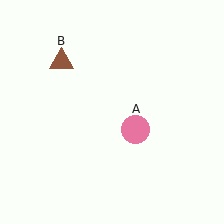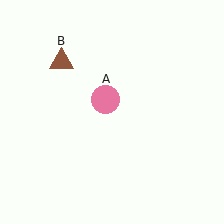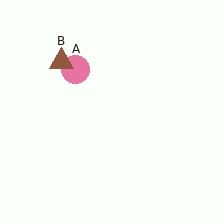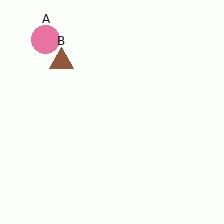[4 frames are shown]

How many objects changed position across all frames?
1 object changed position: pink circle (object A).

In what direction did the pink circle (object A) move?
The pink circle (object A) moved up and to the left.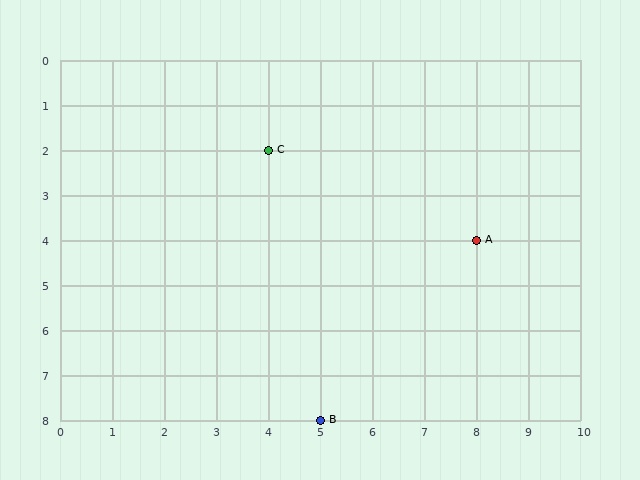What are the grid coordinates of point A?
Point A is at grid coordinates (8, 4).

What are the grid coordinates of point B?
Point B is at grid coordinates (5, 8).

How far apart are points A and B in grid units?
Points A and B are 3 columns and 4 rows apart (about 5.0 grid units diagonally).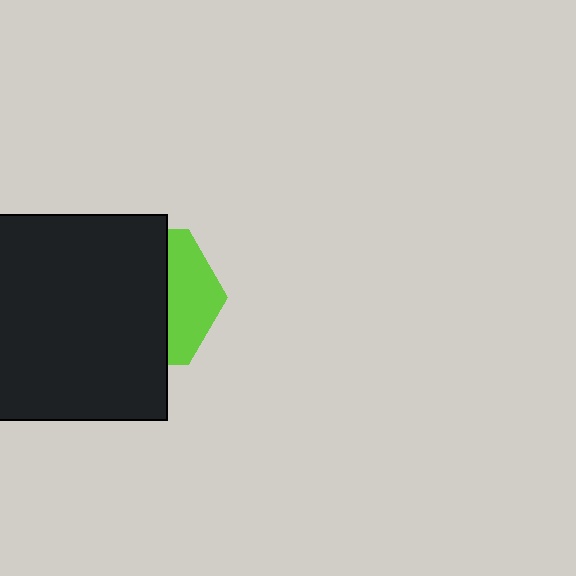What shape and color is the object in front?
The object in front is a black square.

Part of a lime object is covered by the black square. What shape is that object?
It is a hexagon.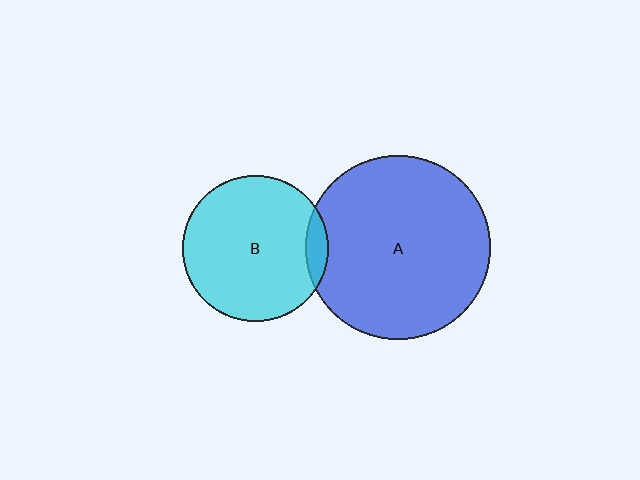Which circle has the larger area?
Circle A (blue).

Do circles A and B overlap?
Yes.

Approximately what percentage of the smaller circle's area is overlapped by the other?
Approximately 10%.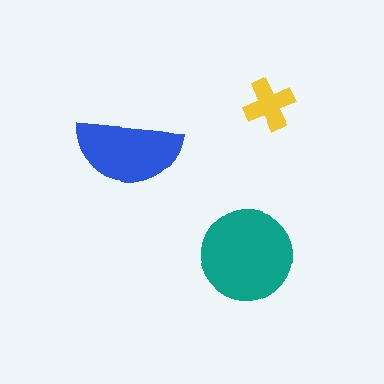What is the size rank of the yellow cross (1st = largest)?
3rd.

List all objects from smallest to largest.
The yellow cross, the blue semicircle, the teal circle.